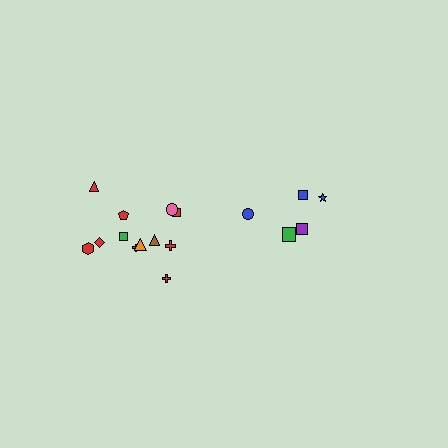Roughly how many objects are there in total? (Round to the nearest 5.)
Roughly 15 objects in total.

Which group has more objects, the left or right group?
The left group.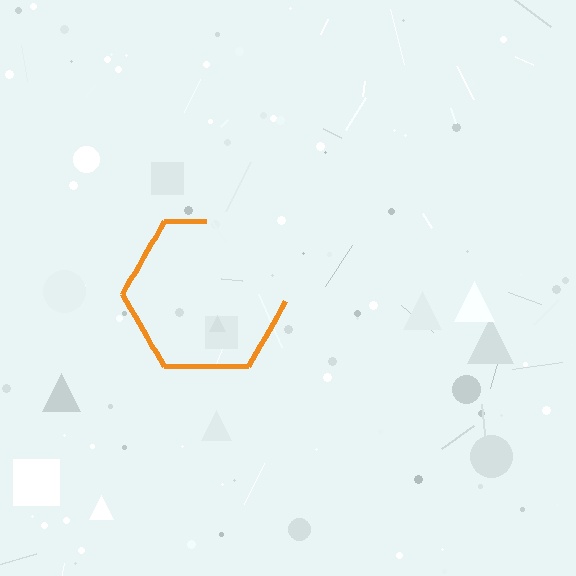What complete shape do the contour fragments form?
The contour fragments form a hexagon.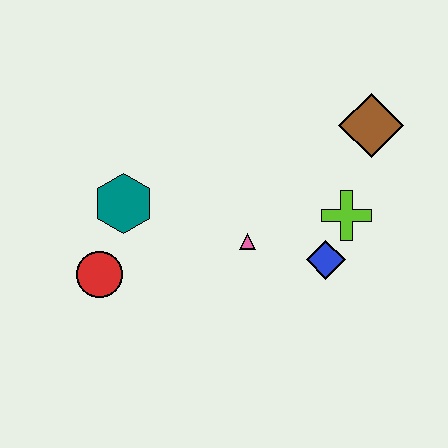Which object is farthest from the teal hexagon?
The brown diamond is farthest from the teal hexagon.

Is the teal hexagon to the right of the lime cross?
No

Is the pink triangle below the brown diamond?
Yes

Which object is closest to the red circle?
The teal hexagon is closest to the red circle.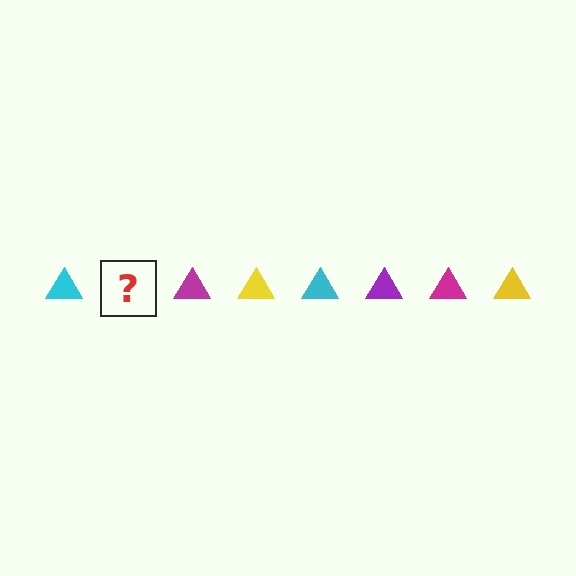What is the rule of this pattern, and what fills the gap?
The rule is that the pattern cycles through cyan, purple, magenta, yellow triangles. The gap should be filled with a purple triangle.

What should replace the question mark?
The question mark should be replaced with a purple triangle.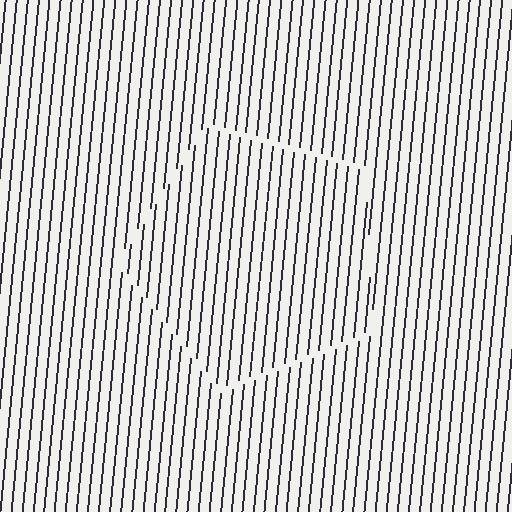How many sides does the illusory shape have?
5 sides — the line-ends trace a pentagon.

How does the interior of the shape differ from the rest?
The interior of the shape contains the same grating, shifted by half a period — the contour is defined by the phase discontinuity where line-ends from the inner and outer gratings abut.